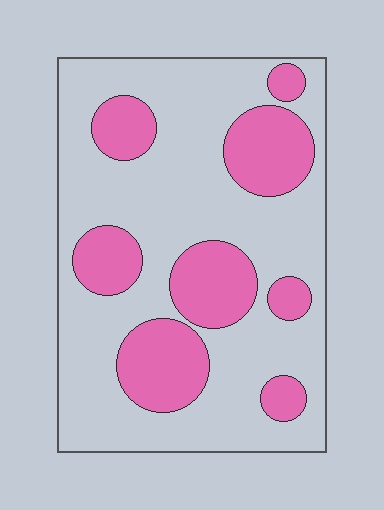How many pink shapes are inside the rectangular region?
8.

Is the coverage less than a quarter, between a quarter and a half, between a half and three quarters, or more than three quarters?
Between a quarter and a half.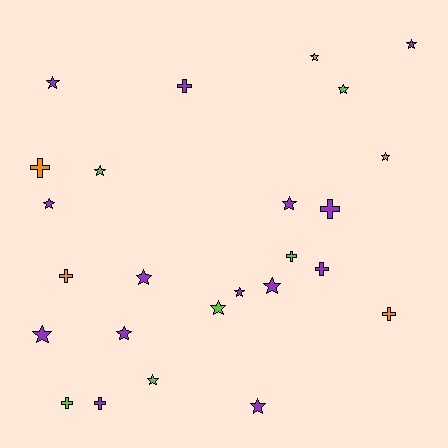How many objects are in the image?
There are 25 objects.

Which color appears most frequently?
Purple, with 14 objects.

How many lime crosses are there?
There are 2 lime crosses.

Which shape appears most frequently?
Star, with 16 objects.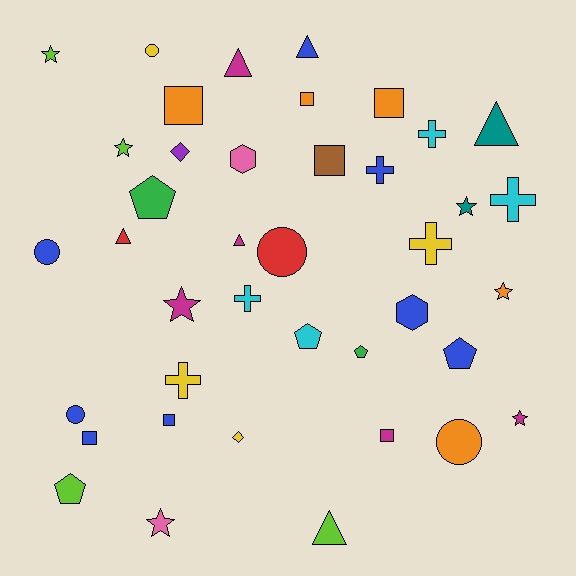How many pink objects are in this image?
There are 2 pink objects.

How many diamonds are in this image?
There are 2 diamonds.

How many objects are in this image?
There are 40 objects.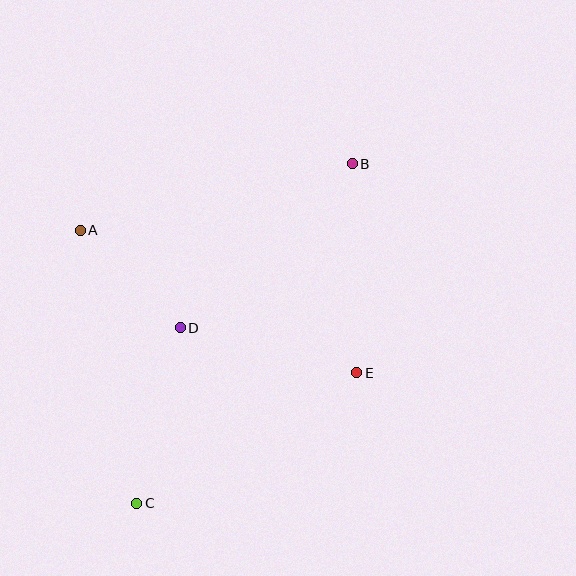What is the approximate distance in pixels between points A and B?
The distance between A and B is approximately 280 pixels.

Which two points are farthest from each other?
Points B and C are farthest from each other.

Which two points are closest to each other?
Points A and D are closest to each other.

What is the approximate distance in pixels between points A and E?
The distance between A and E is approximately 311 pixels.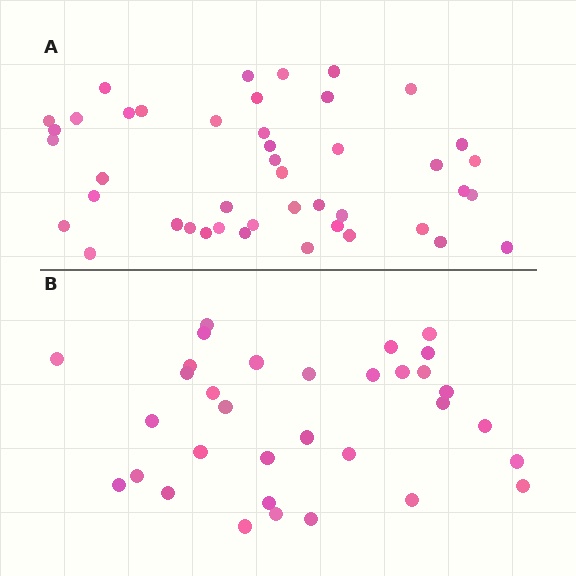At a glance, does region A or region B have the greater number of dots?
Region A (the top region) has more dots.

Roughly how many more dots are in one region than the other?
Region A has roughly 12 or so more dots than region B.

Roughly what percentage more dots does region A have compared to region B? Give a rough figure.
About 35% more.